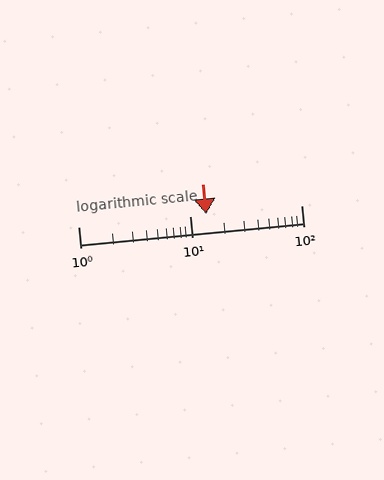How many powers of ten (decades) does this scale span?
The scale spans 2 decades, from 1 to 100.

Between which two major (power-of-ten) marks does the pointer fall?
The pointer is between 10 and 100.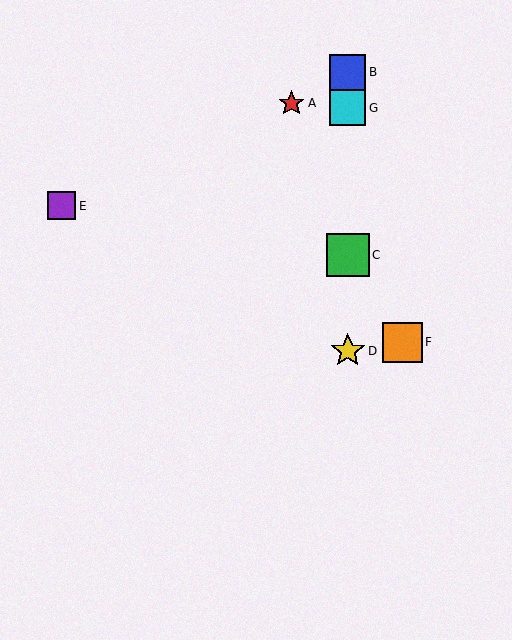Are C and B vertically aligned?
Yes, both are at x≈348.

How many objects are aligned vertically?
4 objects (B, C, D, G) are aligned vertically.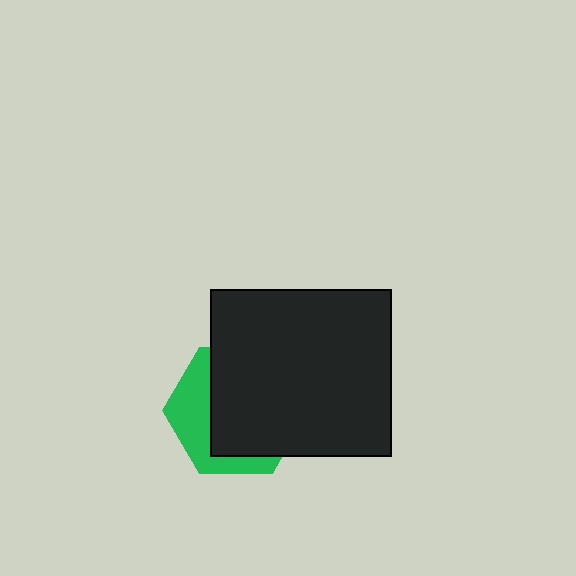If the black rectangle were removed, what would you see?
You would see the complete green hexagon.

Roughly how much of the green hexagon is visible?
A small part of it is visible (roughly 34%).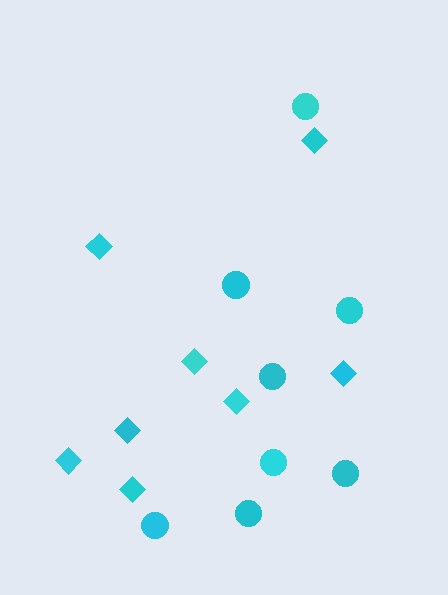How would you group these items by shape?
There are 2 groups: one group of circles (8) and one group of diamonds (8).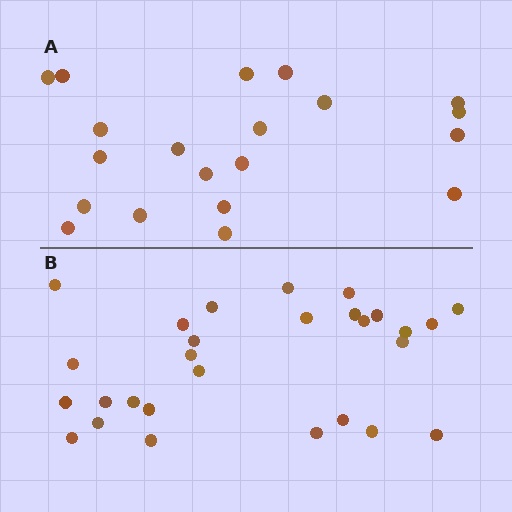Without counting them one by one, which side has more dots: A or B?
Region B (the bottom region) has more dots.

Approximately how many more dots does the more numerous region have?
Region B has roughly 8 or so more dots than region A.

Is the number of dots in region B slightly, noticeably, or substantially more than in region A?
Region B has noticeably more, but not dramatically so. The ratio is roughly 1.4 to 1.